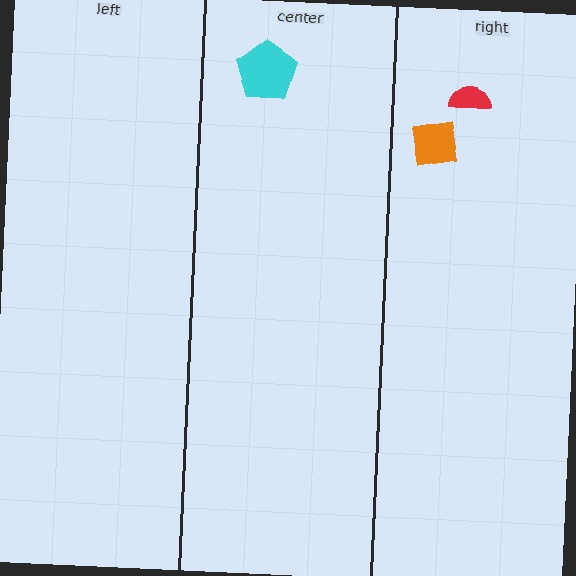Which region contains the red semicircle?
The right region.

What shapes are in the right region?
The orange square, the red semicircle.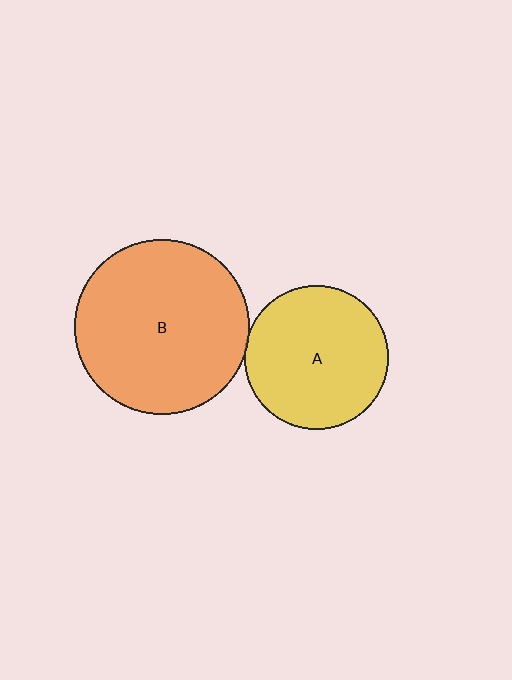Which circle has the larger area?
Circle B (orange).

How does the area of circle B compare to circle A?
Approximately 1.5 times.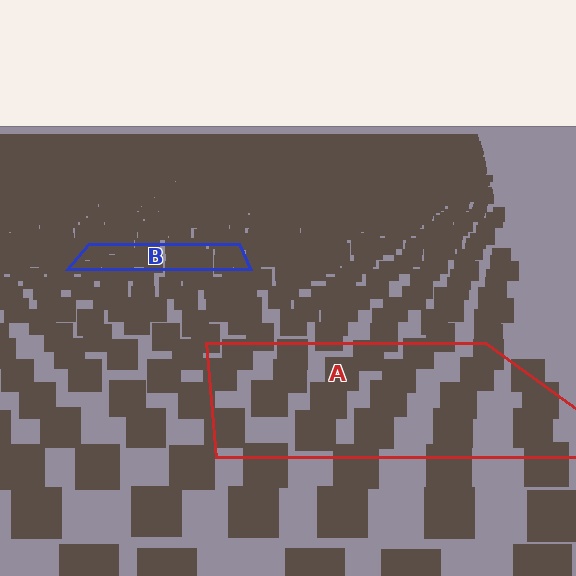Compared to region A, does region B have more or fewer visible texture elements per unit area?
Region B has more texture elements per unit area — they are packed more densely because it is farther away.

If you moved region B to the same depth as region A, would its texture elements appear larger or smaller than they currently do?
They would appear larger. At a closer depth, the same texture elements are projected at a bigger on-screen size.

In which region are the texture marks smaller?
The texture marks are smaller in region B, because it is farther away.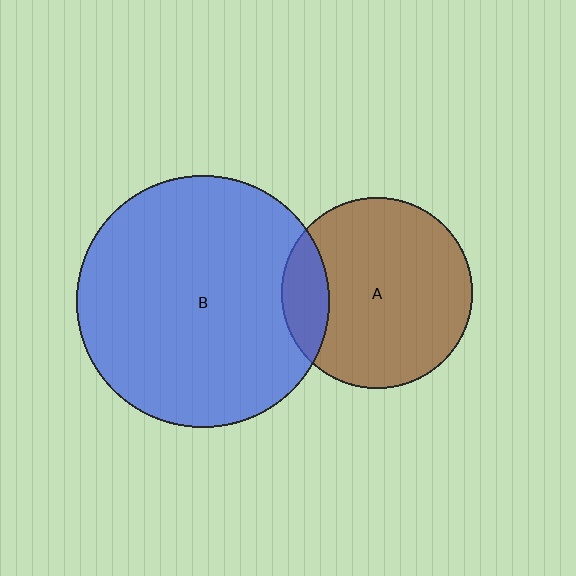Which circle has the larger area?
Circle B (blue).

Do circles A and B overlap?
Yes.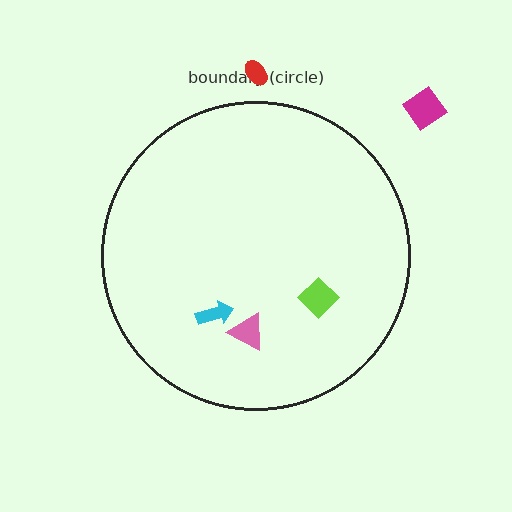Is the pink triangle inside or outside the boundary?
Inside.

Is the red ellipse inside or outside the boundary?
Outside.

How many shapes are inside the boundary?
3 inside, 2 outside.